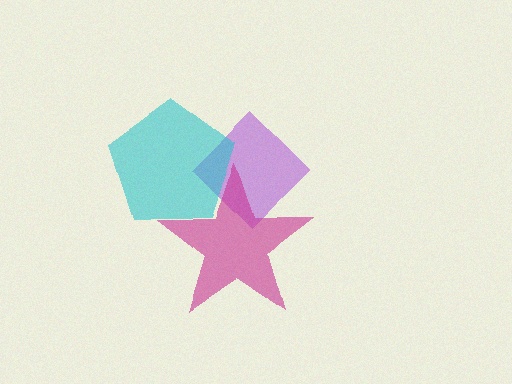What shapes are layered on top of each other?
The layered shapes are: a purple diamond, a magenta star, a cyan pentagon.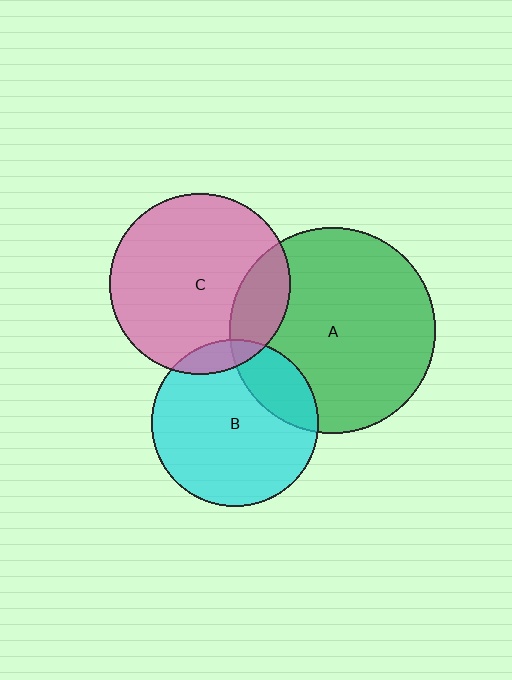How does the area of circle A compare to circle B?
Approximately 1.5 times.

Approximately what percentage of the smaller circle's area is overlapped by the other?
Approximately 20%.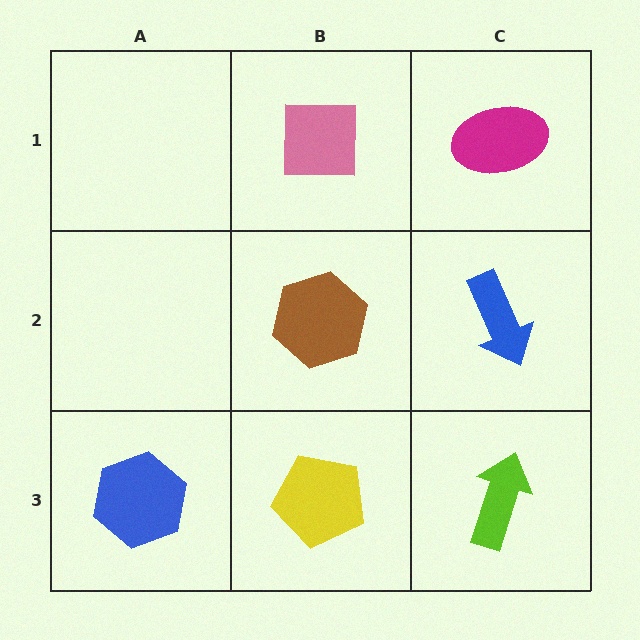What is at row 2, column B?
A brown hexagon.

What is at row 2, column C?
A blue arrow.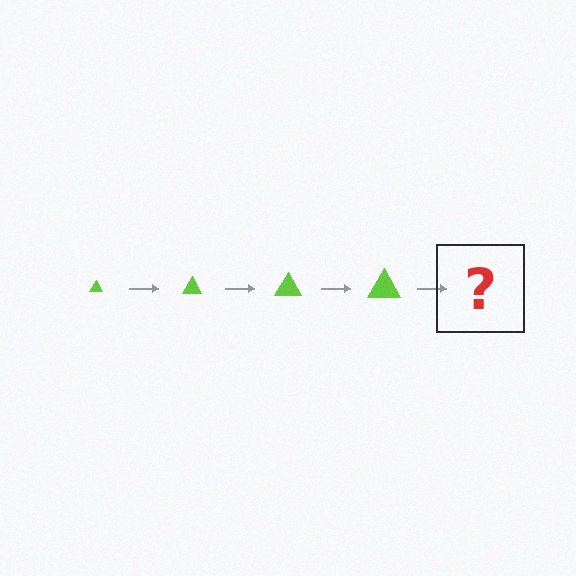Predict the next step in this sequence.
The next step is a lime triangle, larger than the previous one.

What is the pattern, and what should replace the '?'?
The pattern is that the triangle gets progressively larger each step. The '?' should be a lime triangle, larger than the previous one.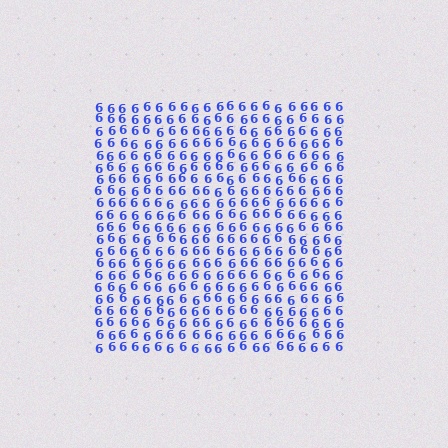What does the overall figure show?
The overall figure shows a square.